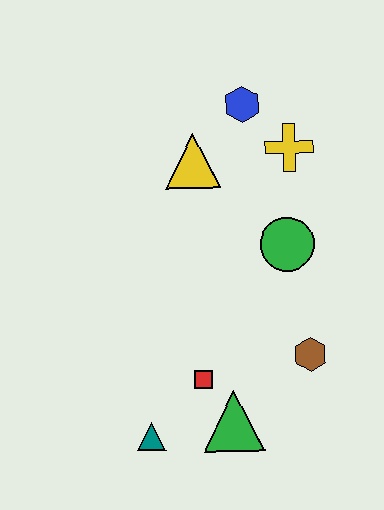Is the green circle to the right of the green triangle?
Yes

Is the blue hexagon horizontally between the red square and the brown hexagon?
Yes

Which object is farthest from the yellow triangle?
The teal triangle is farthest from the yellow triangle.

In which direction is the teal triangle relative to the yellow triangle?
The teal triangle is below the yellow triangle.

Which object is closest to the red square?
The green triangle is closest to the red square.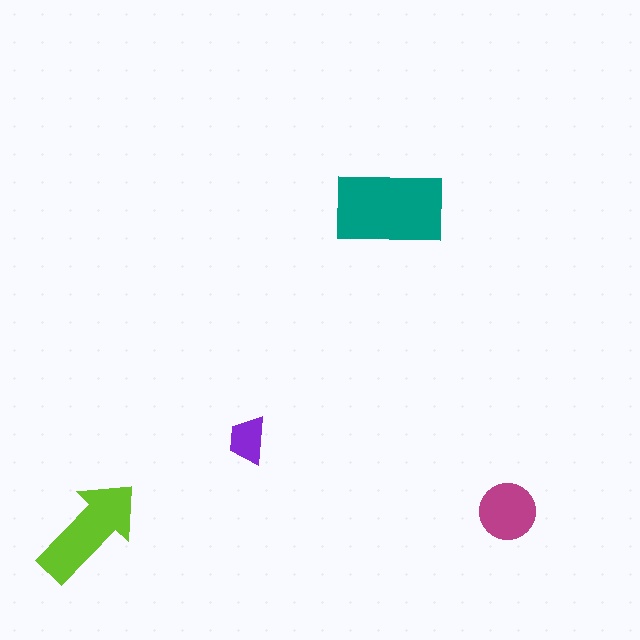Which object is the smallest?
The purple trapezoid.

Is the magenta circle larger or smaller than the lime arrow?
Smaller.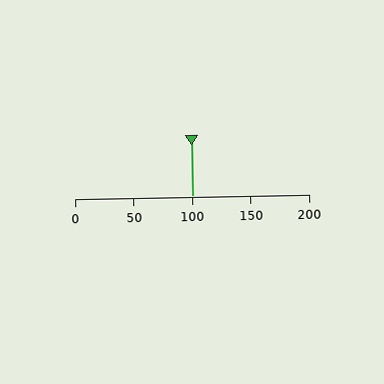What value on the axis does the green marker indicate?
The marker indicates approximately 100.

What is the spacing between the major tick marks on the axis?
The major ticks are spaced 50 apart.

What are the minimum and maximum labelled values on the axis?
The axis runs from 0 to 200.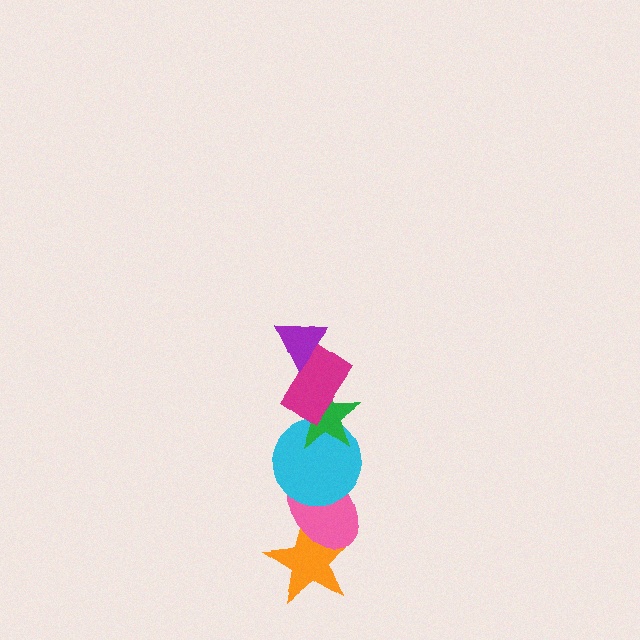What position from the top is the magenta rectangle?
The magenta rectangle is 2nd from the top.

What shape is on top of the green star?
The magenta rectangle is on top of the green star.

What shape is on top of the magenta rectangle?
The purple triangle is on top of the magenta rectangle.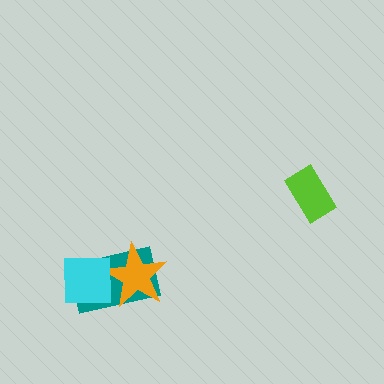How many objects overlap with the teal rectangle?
2 objects overlap with the teal rectangle.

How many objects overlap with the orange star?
2 objects overlap with the orange star.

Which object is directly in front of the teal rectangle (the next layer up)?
The orange star is directly in front of the teal rectangle.